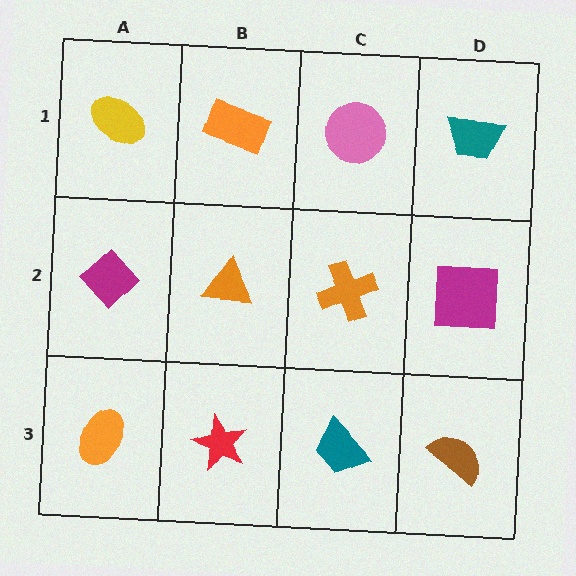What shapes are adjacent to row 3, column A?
A magenta diamond (row 2, column A), a red star (row 3, column B).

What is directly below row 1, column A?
A magenta diamond.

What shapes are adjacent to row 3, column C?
An orange cross (row 2, column C), a red star (row 3, column B), a brown semicircle (row 3, column D).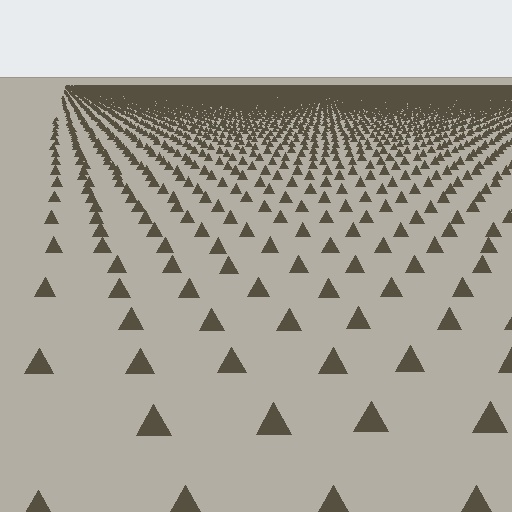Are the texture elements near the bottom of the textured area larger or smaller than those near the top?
Larger. Near the bottom, elements are closer to the viewer and appear at a bigger on-screen size.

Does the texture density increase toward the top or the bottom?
Density increases toward the top.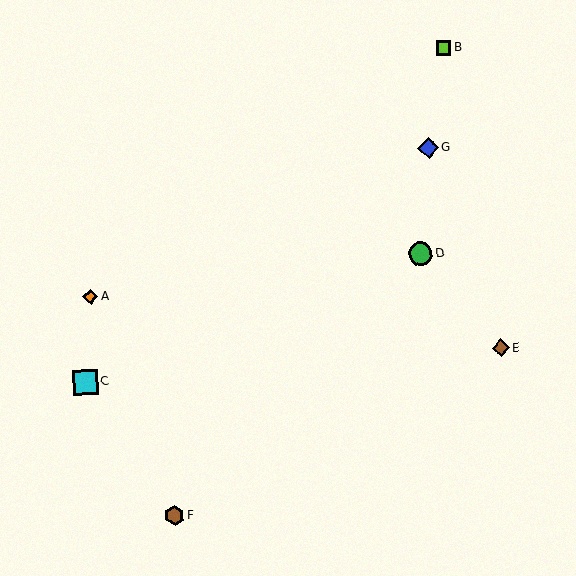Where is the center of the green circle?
The center of the green circle is at (420, 254).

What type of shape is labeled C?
Shape C is a cyan square.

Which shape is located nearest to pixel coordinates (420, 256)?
The green circle (labeled D) at (420, 254) is nearest to that location.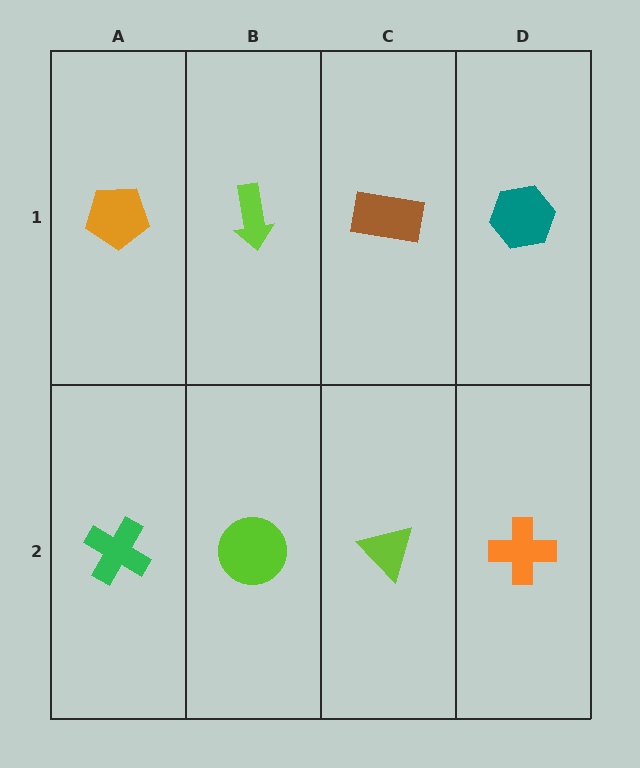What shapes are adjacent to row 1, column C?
A lime triangle (row 2, column C), a lime arrow (row 1, column B), a teal hexagon (row 1, column D).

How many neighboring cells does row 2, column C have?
3.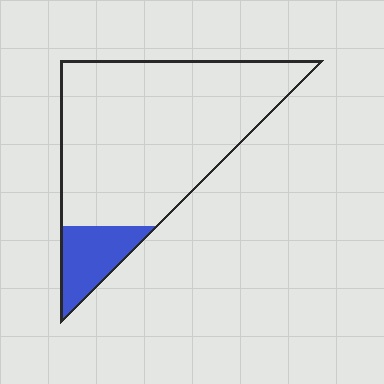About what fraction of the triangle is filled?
About one eighth (1/8).